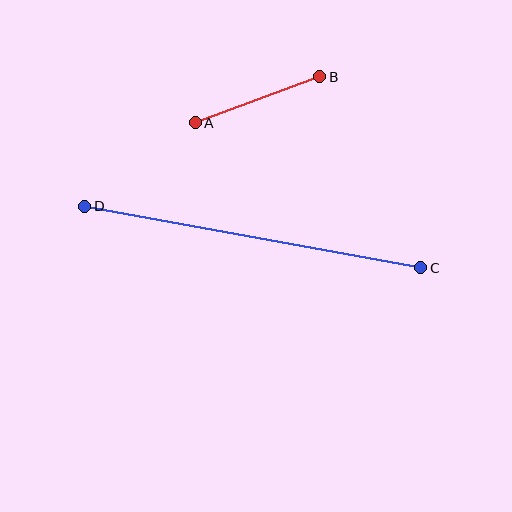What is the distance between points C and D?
The distance is approximately 341 pixels.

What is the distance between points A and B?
The distance is approximately 133 pixels.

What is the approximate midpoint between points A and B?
The midpoint is at approximately (258, 100) pixels.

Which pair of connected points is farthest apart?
Points C and D are farthest apart.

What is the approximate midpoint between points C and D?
The midpoint is at approximately (253, 237) pixels.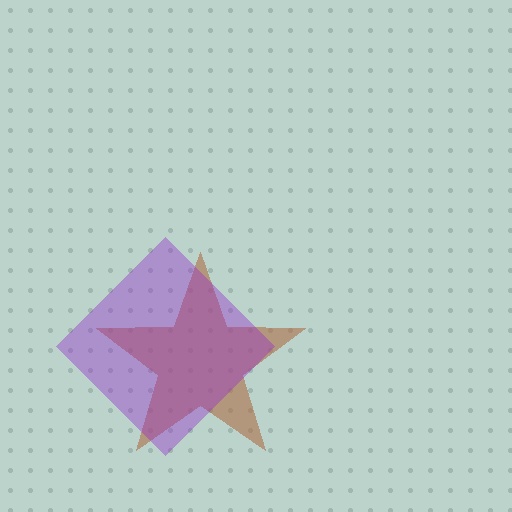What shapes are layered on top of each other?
The layered shapes are: a brown star, a purple diamond.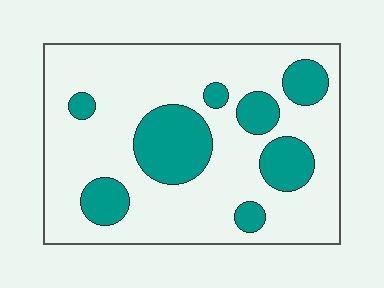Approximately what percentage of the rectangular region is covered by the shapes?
Approximately 25%.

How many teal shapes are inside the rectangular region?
8.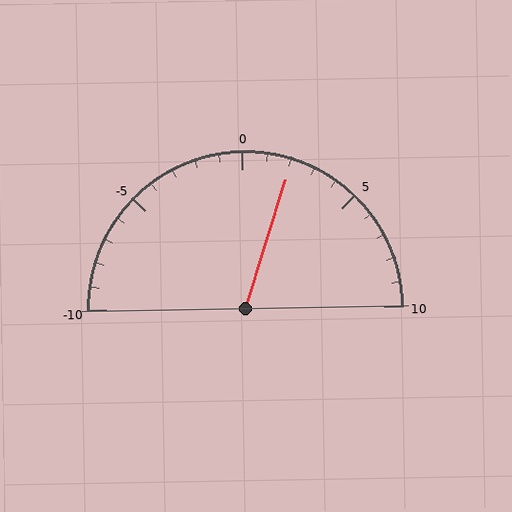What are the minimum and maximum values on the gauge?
The gauge ranges from -10 to 10.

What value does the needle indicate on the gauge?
The needle indicates approximately 2.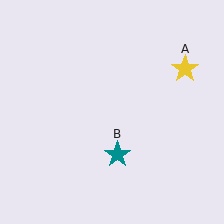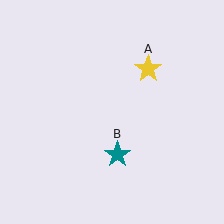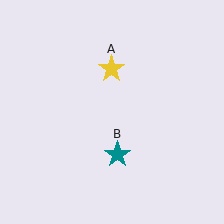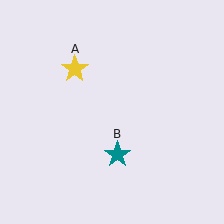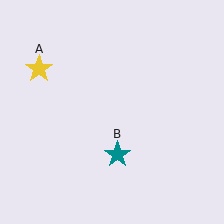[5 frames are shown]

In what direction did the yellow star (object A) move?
The yellow star (object A) moved left.